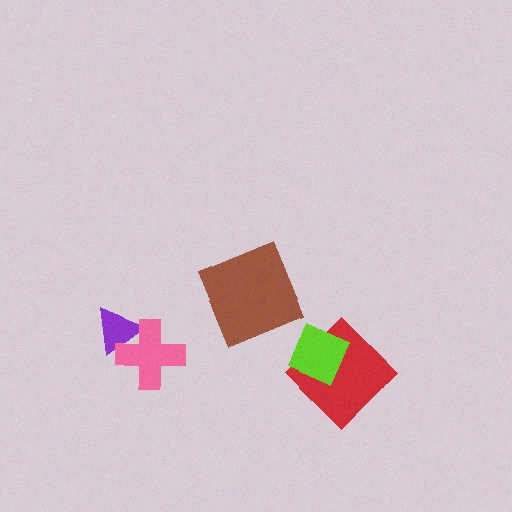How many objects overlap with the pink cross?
1 object overlaps with the pink cross.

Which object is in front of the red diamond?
The lime diamond is in front of the red diamond.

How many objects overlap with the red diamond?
1 object overlaps with the red diamond.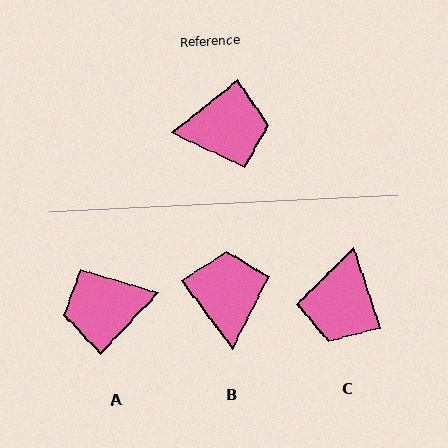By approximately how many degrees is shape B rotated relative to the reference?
Approximately 89 degrees counter-clockwise.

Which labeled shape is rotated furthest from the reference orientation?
A, about 171 degrees away.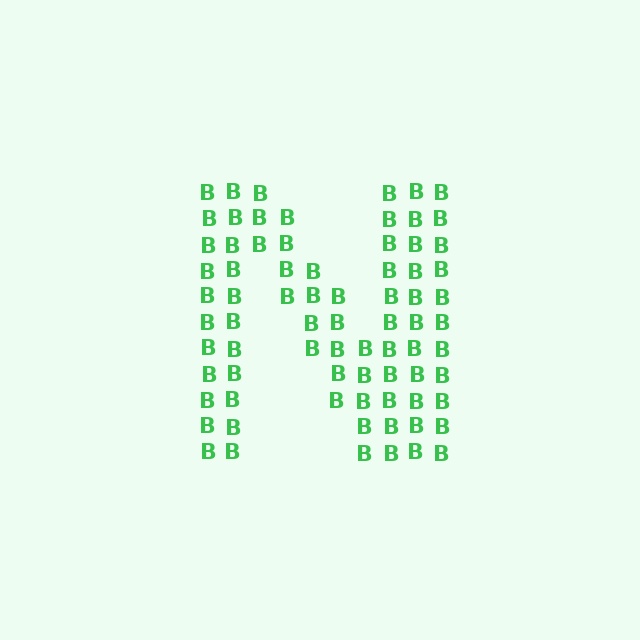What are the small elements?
The small elements are letter B's.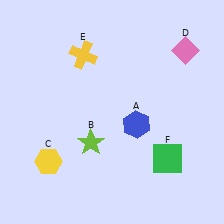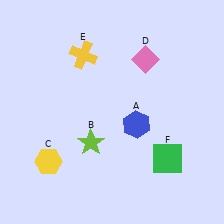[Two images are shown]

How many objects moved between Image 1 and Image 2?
1 object moved between the two images.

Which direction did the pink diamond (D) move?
The pink diamond (D) moved left.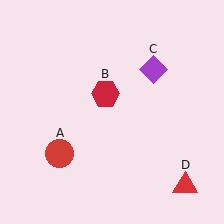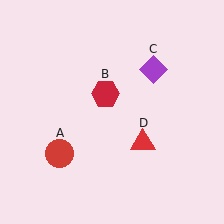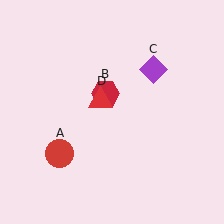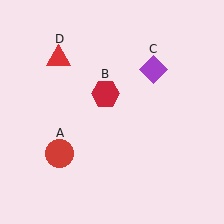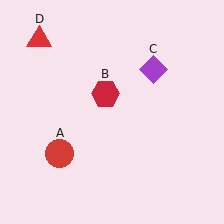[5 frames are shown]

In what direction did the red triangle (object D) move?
The red triangle (object D) moved up and to the left.